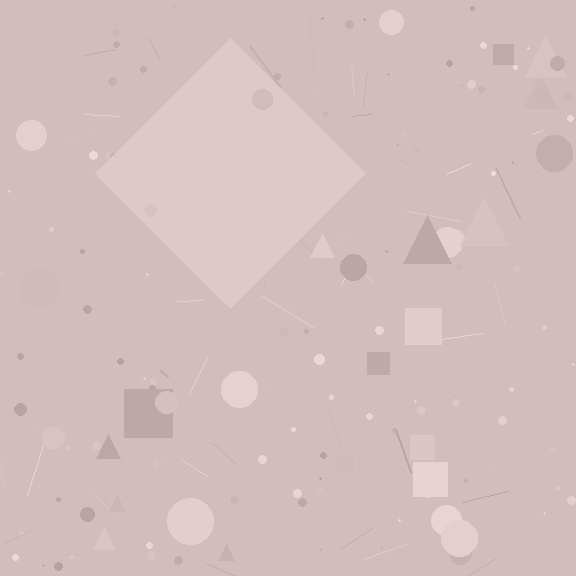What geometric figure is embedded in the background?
A diamond is embedded in the background.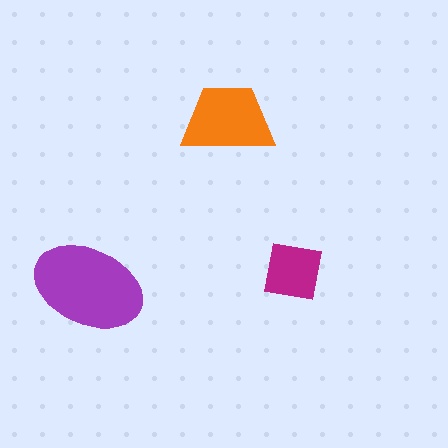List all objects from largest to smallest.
The purple ellipse, the orange trapezoid, the magenta square.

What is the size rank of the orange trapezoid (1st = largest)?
2nd.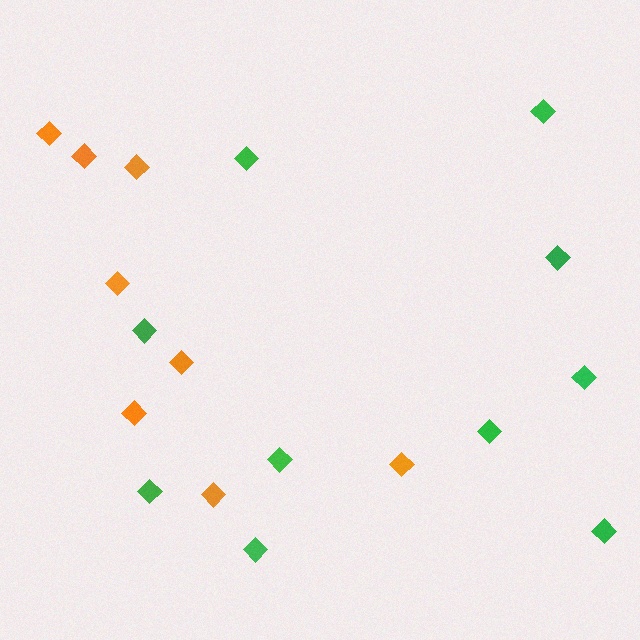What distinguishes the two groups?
There are 2 groups: one group of orange diamonds (8) and one group of green diamonds (10).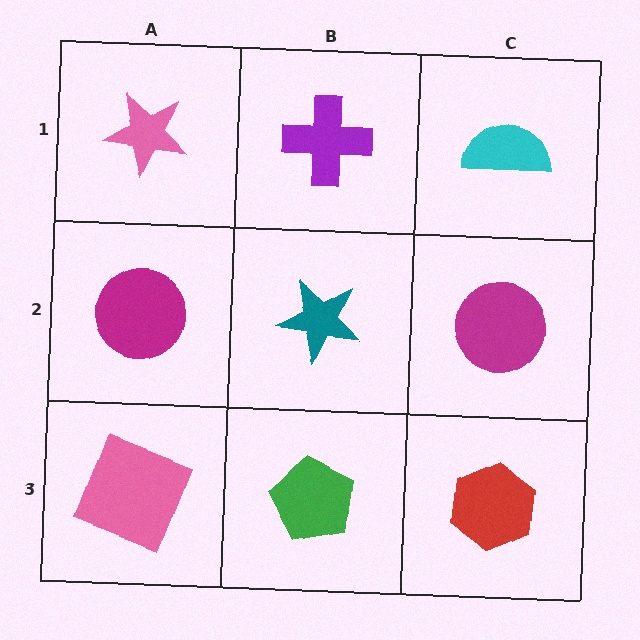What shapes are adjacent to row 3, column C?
A magenta circle (row 2, column C), a green pentagon (row 3, column B).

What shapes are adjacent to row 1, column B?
A teal star (row 2, column B), a pink star (row 1, column A), a cyan semicircle (row 1, column C).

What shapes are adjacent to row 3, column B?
A teal star (row 2, column B), a pink square (row 3, column A), a red hexagon (row 3, column C).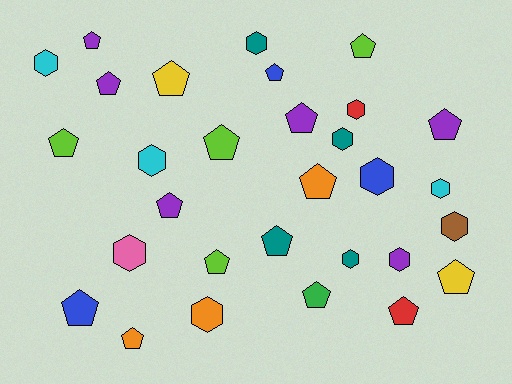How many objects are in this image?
There are 30 objects.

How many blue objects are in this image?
There are 3 blue objects.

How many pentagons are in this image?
There are 18 pentagons.